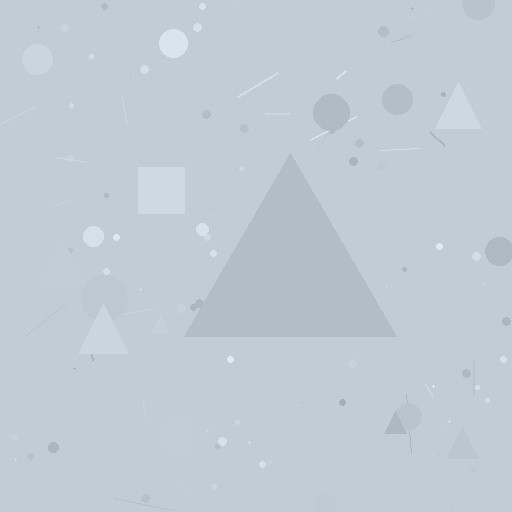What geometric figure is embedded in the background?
A triangle is embedded in the background.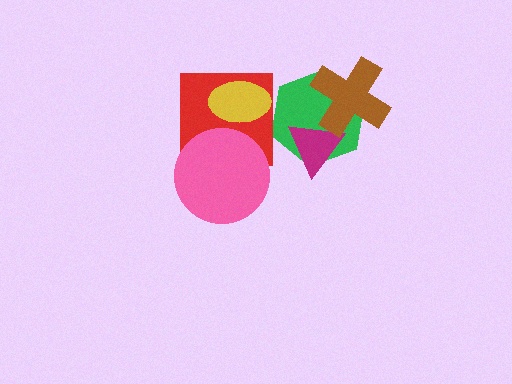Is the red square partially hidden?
Yes, it is partially covered by another shape.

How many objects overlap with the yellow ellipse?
1 object overlaps with the yellow ellipse.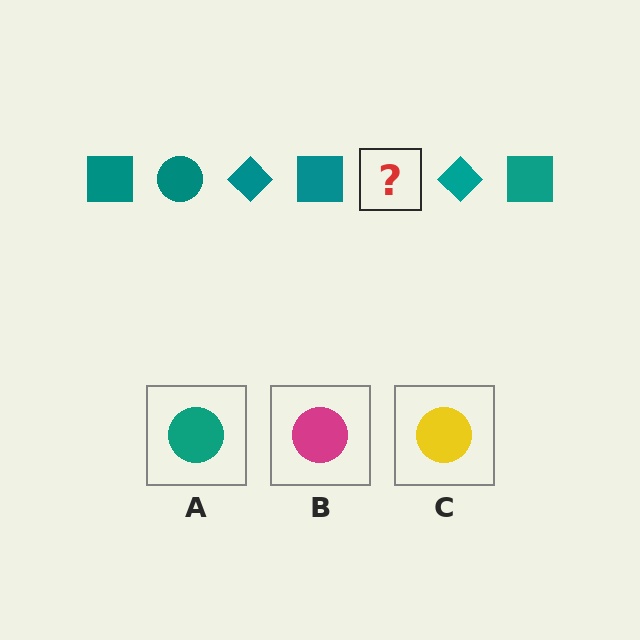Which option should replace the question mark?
Option A.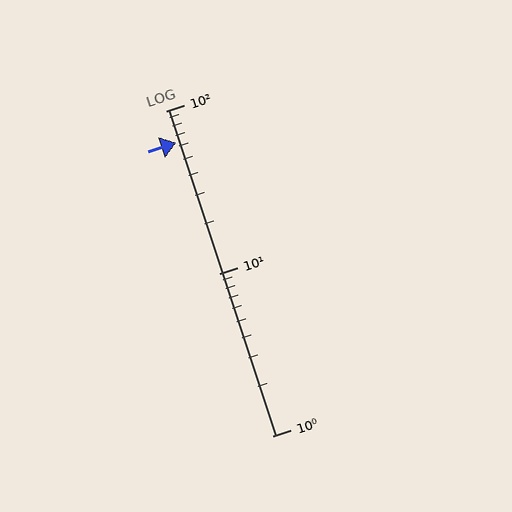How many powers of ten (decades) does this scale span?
The scale spans 2 decades, from 1 to 100.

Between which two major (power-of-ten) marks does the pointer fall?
The pointer is between 10 and 100.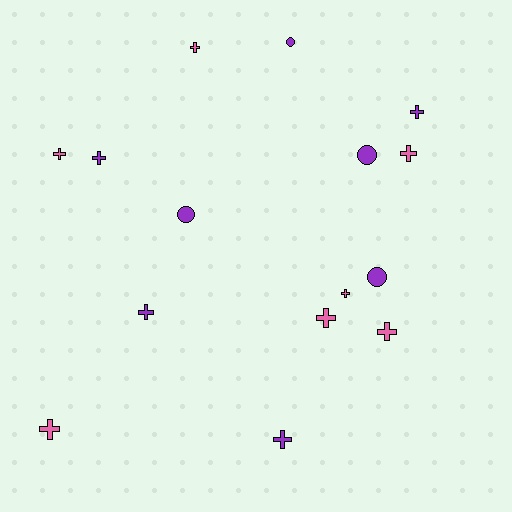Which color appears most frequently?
Purple, with 8 objects.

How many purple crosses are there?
There are 4 purple crosses.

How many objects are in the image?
There are 15 objects.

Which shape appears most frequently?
Cross, with 11 objects.